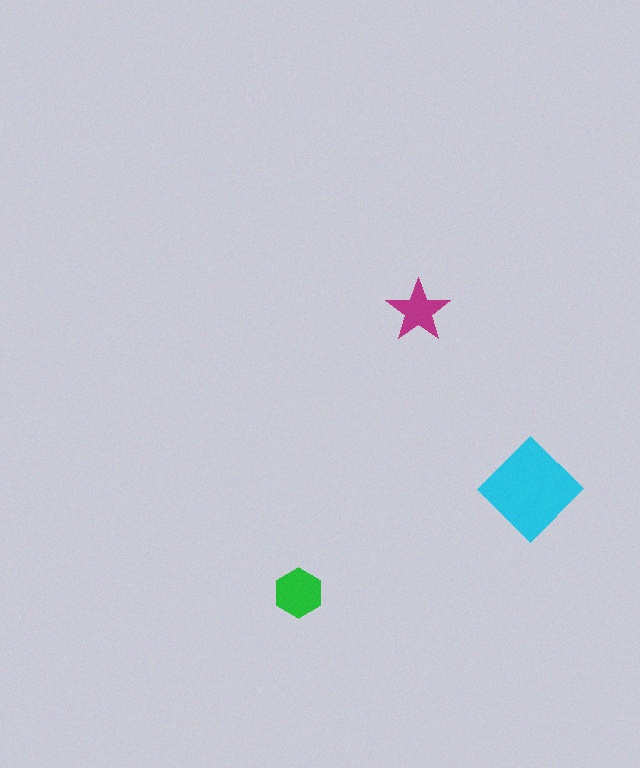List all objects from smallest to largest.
The magenta star, the green hexagon, the cyan diamond.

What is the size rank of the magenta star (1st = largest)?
3rd.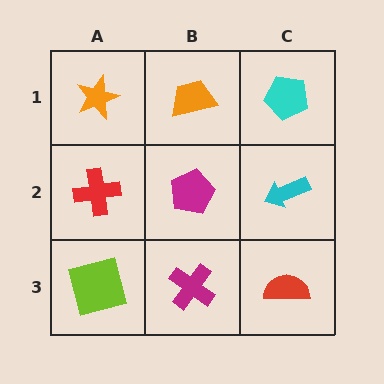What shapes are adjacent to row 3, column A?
A red cross (row 2, column A), a magenta cross (row 3, column B).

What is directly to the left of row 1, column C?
An orange trapezoid.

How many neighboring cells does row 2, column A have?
3.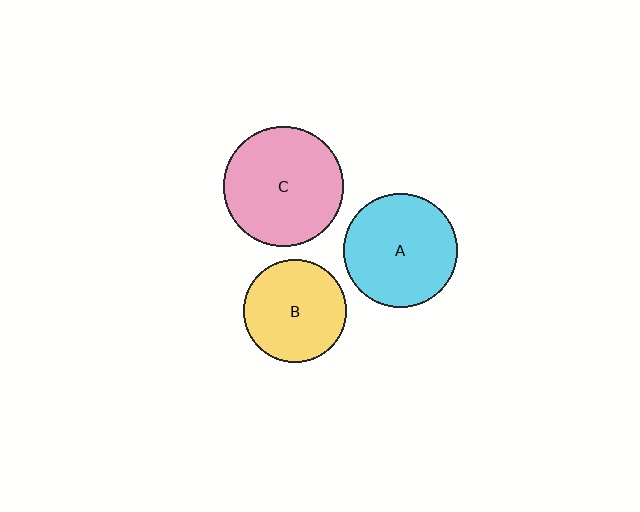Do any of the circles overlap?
No, none of the circles overlap.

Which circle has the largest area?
Circle C (pink).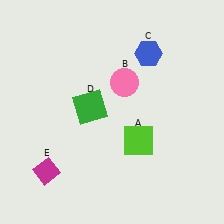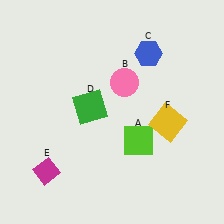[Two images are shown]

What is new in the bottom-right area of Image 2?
A yellow square (F) was added in the bottom-right area of Image 2.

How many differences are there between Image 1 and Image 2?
There is 1 difference between the two images.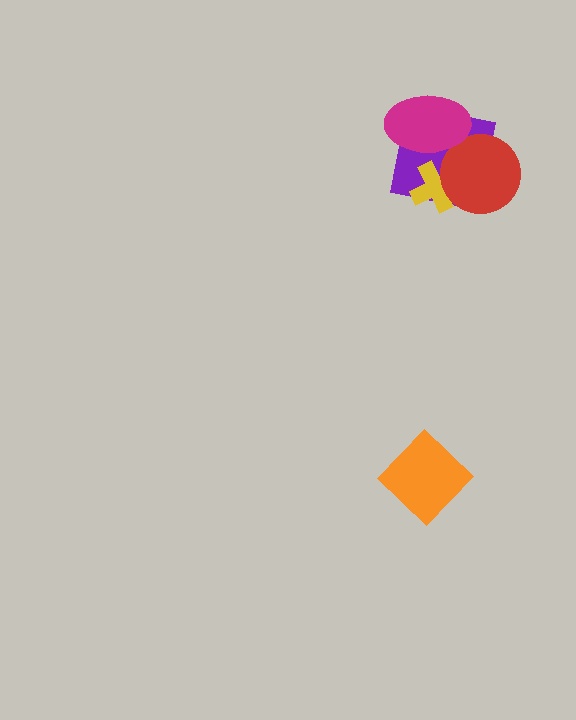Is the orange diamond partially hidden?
No, no other shape covers it.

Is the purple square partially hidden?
Yes, it is partially covered by another shape.